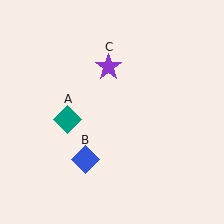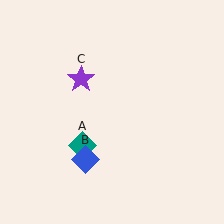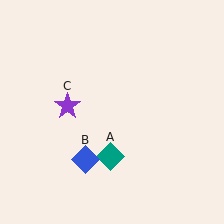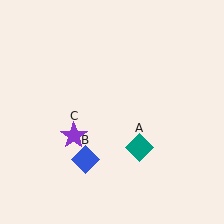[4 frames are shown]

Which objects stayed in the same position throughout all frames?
Blue diamond (object B) remained stationary.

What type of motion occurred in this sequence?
The teal diamond (object A), purple star (object C) rotated counterclockwise around the center of the scene.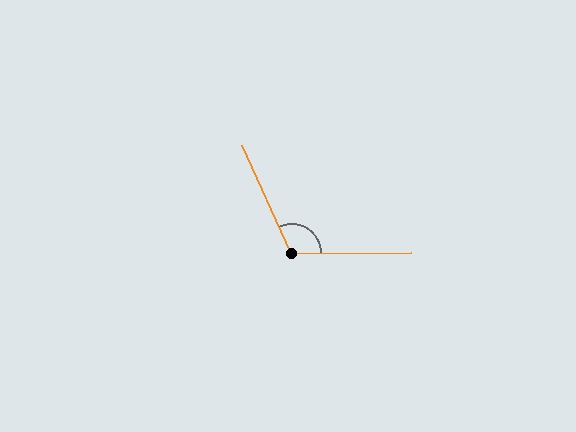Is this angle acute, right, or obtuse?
It is obtuse.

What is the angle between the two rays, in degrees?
Approximately 114 degrees.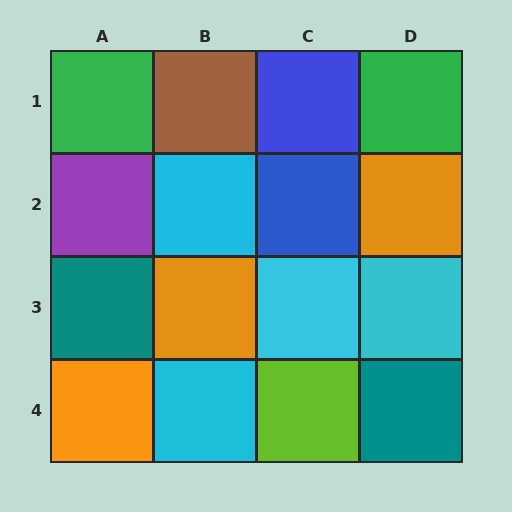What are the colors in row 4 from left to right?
Orange, cyan, lime, teal.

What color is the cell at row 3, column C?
Cyan.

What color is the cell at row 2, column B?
Cyan.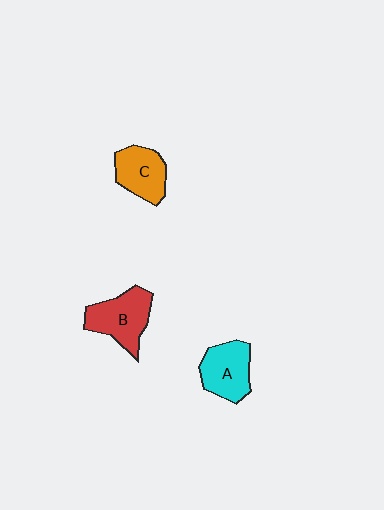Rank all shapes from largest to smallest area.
From largest to smallest: B (red), A (cyan), C (orange).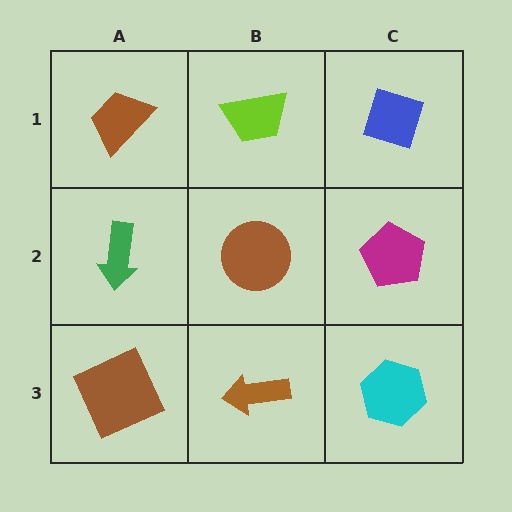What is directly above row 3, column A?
A green arrow.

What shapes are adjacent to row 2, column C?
A blue diamond (row 1, column C), a cyan hexagon (row 3, column C), a brown circle (row 2, column B).